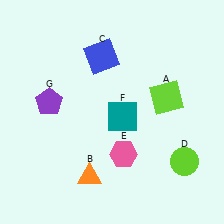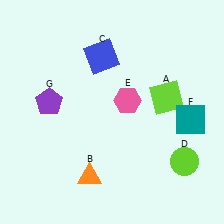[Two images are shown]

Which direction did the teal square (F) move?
The teal square (F) moved right.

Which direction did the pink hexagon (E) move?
The pink hexagon (E) moved up.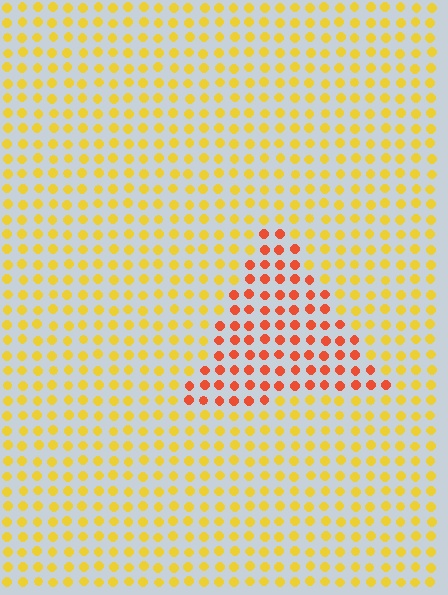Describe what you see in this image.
The image is filled with small yellow elements in a uniform arrangement. A triangle-shaped region is visible where the elements are tinted to a slightly different hue, forming a subtle color boundary.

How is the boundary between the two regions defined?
The boundary is defined purely by a slight shift in hue (about 42 degrees). Spacing, size, and orientation are identical on both sides.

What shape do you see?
I see a triangle.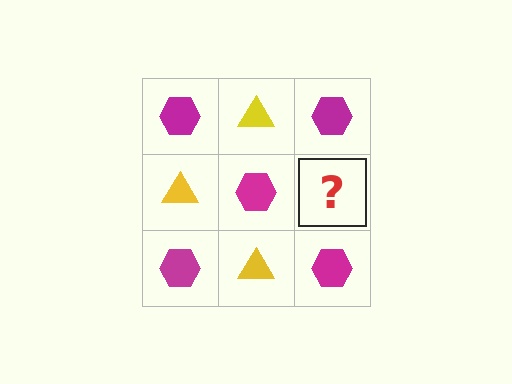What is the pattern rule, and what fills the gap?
The rule is that it alternates magenta hexagon and yellow triangle in a checkerboard pattern. The gap should be filled with a yellow triangle.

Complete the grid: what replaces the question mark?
The question mark should be replaced with a yellow triangle.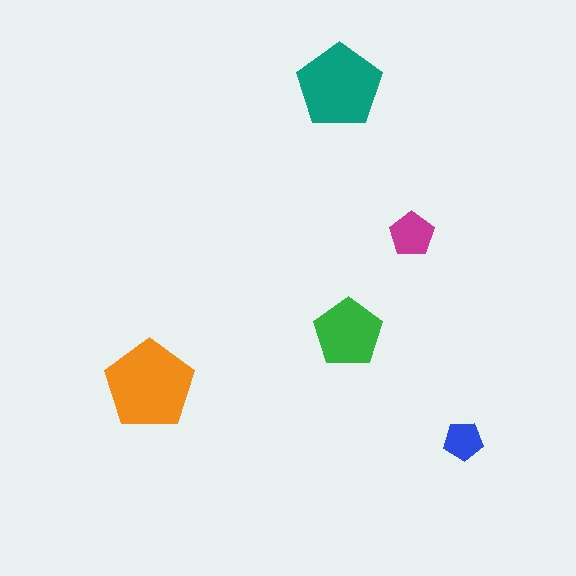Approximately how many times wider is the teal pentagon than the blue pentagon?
About 2 times wider.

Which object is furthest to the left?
The orange pentagon is leftmost.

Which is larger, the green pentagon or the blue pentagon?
The green one.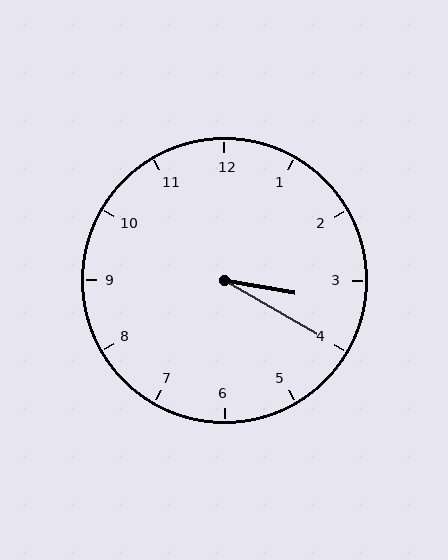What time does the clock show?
3:20.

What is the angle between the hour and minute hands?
Approximately 20 degrees.